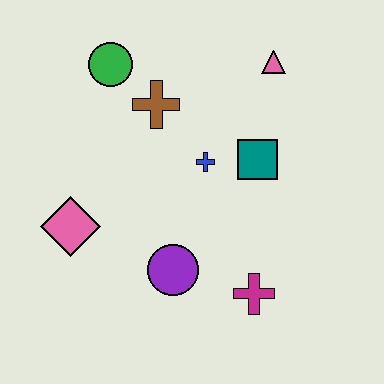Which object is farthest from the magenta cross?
The green circle is farthest from the magenta cross.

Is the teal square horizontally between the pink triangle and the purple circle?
Yes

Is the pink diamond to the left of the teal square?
Yes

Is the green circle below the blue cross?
No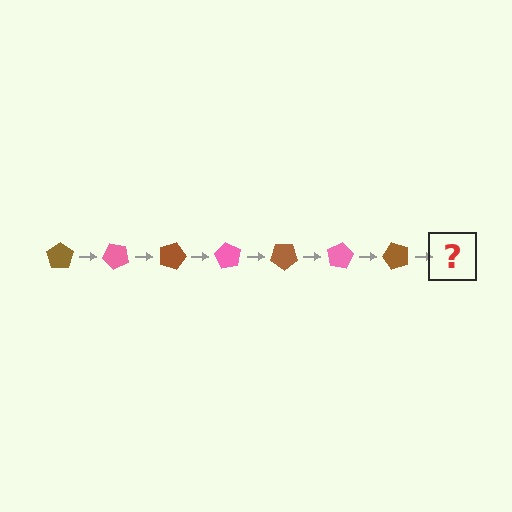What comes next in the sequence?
The next element should be a pink pentagon, rotated 315 degrees from the start.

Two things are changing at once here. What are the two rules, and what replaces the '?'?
The two rules are that it rotates 45 degrees each step and the color cycles through brown and pink. The '?' should be a pink pentagon, rotated 315 degrees from the start.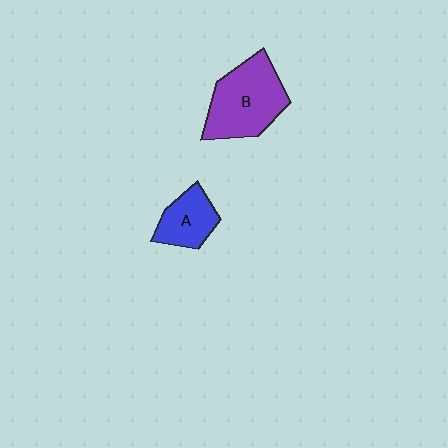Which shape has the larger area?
Shape B (purple).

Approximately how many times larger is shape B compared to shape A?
Approximately 1.9 times.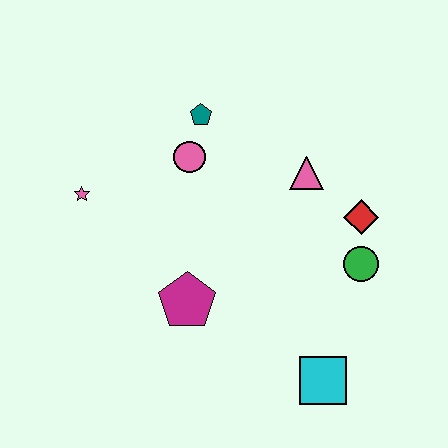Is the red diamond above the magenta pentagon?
Yes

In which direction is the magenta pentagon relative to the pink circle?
The magenta pentagon is below the pink circle.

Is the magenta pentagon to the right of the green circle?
No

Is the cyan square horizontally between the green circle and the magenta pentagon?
Yes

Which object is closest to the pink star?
The pink circle is closest to the pink star.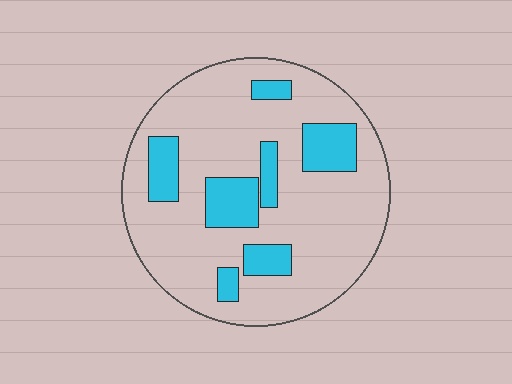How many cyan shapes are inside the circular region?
7.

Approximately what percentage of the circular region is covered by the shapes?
Approximately 20%.